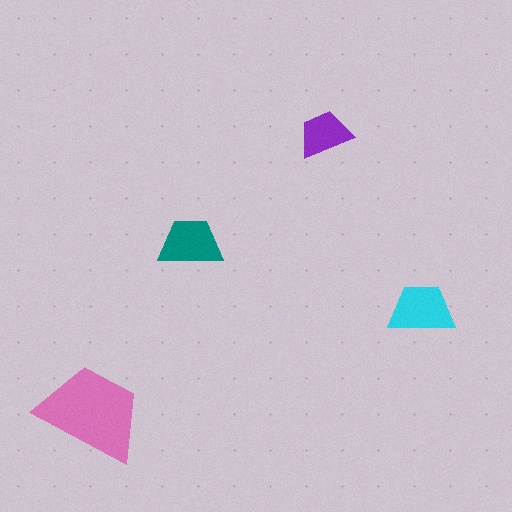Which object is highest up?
The purple trapezoid is topmost.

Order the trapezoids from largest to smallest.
the pink one, the cyan one, the teal one, the purple one.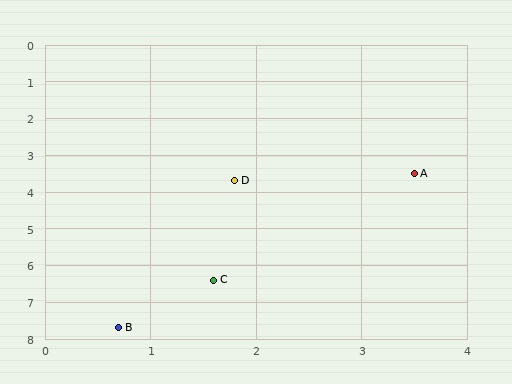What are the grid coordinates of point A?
Point A is at approximately (3.5, 3.5).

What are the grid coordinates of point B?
Point B is at approximately (0.7, 7.7).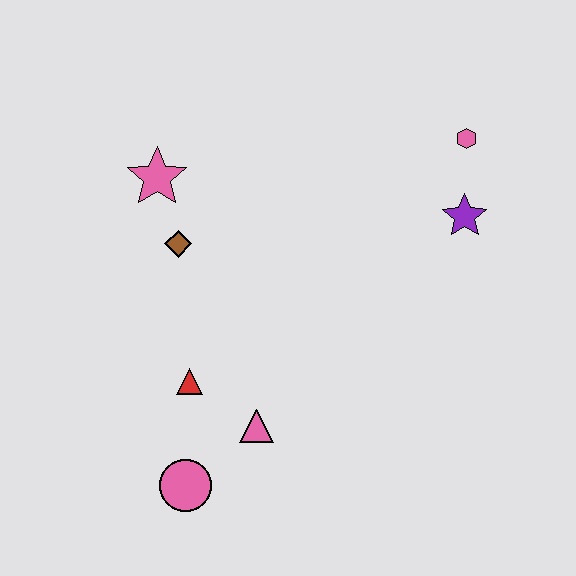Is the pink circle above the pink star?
No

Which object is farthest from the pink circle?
The pink hexagon is farthest from the pink circle.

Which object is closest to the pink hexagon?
The purple star is closest to the pink hexagon.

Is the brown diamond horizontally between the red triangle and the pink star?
Yes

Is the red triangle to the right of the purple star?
No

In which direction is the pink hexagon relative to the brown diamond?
The pink hexagon is to the right of the brown diamond.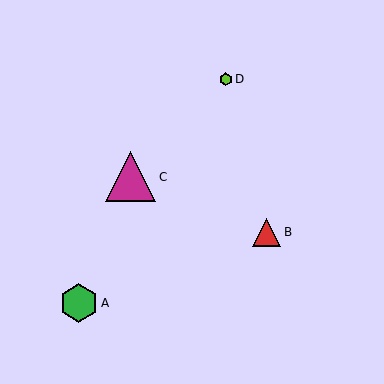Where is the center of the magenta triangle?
The center of the magenta triangle is at (131, 177).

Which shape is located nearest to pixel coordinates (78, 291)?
The green hexagon (labeled A) at (79, 303) is nearest to that location.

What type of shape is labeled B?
Shape B is a red triangle.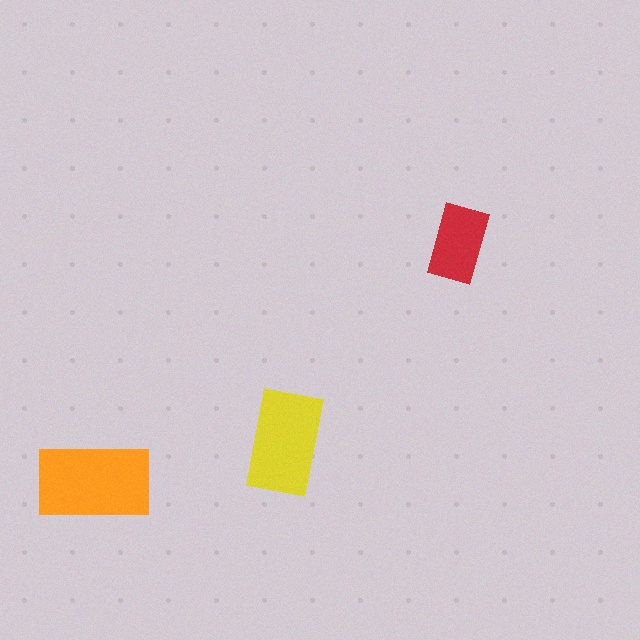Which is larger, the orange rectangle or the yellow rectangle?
The orange one.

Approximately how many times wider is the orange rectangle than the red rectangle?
About 1.5 times wider.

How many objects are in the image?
There are 3 objects in the image.